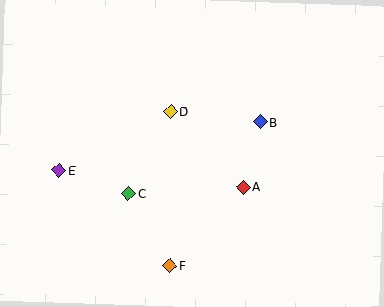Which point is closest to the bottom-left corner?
Point E is closest to the bottom-left corner.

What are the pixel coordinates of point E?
Point E is at (59, 170).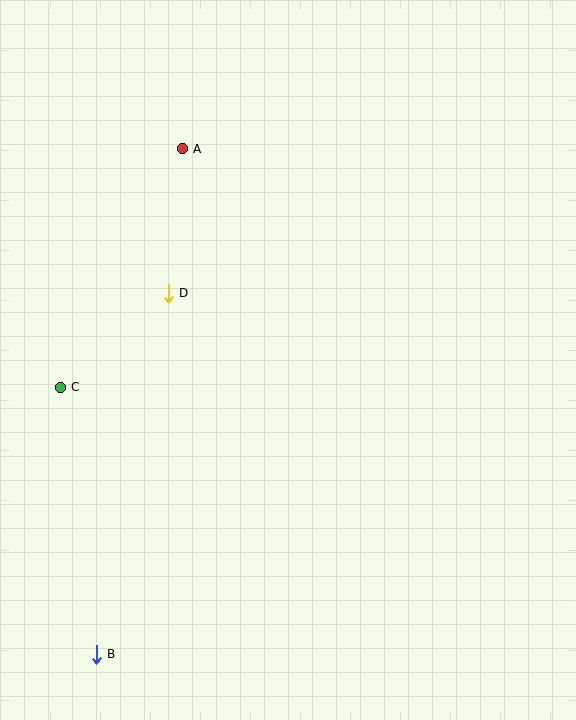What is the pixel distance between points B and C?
The distance between B and C is 270 pixels.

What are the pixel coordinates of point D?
Point D is at (168, 293).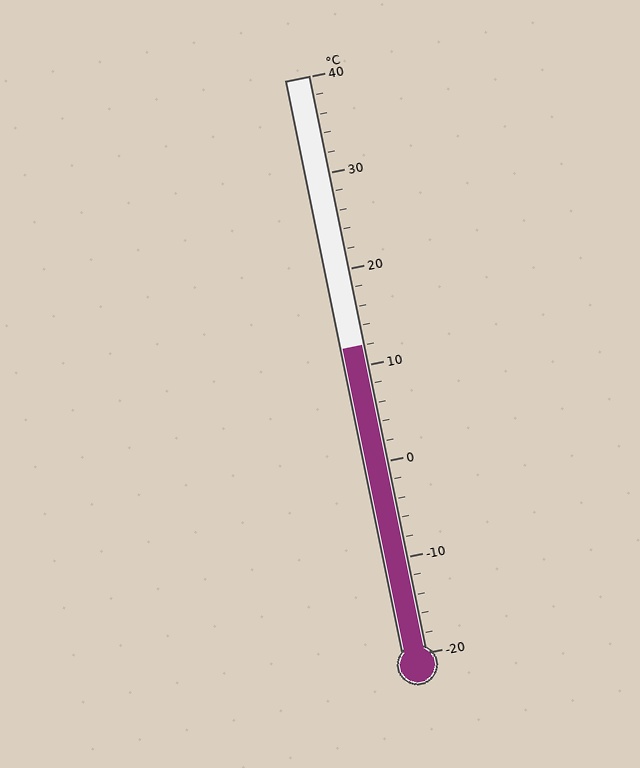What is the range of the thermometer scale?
The thermometer scale ranges from -20°C to 40°C.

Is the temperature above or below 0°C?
The temperature is above 0°C.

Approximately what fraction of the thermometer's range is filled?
The thermometer is filled to approximately 55% of its range.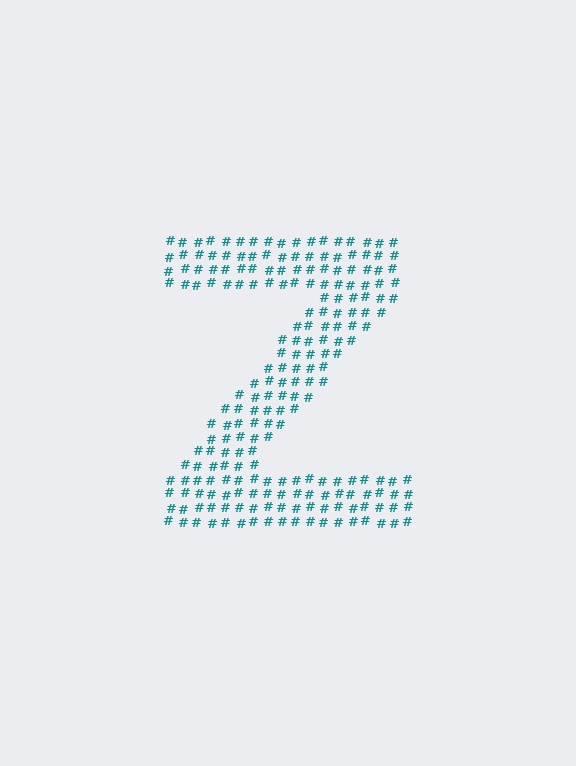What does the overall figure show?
The overall figure shows the letter Z.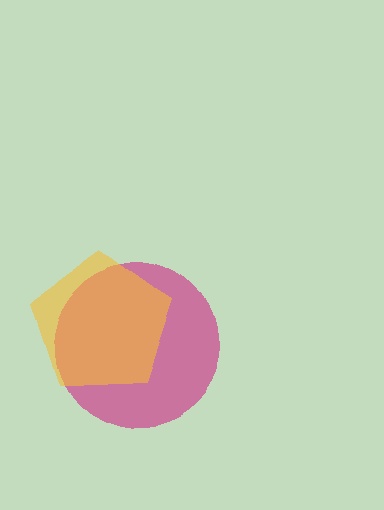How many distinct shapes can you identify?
There are 2 distinct shapes: a magenta circle, a yellow pentagon.